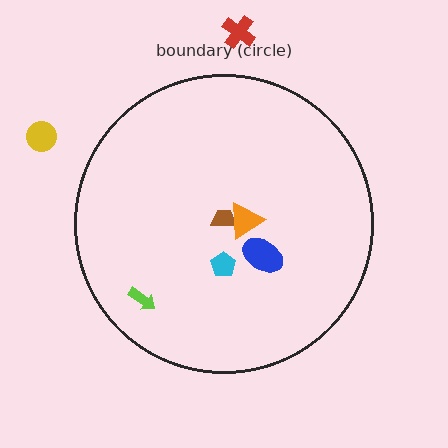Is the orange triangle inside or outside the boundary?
Inside.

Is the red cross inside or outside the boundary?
Outside.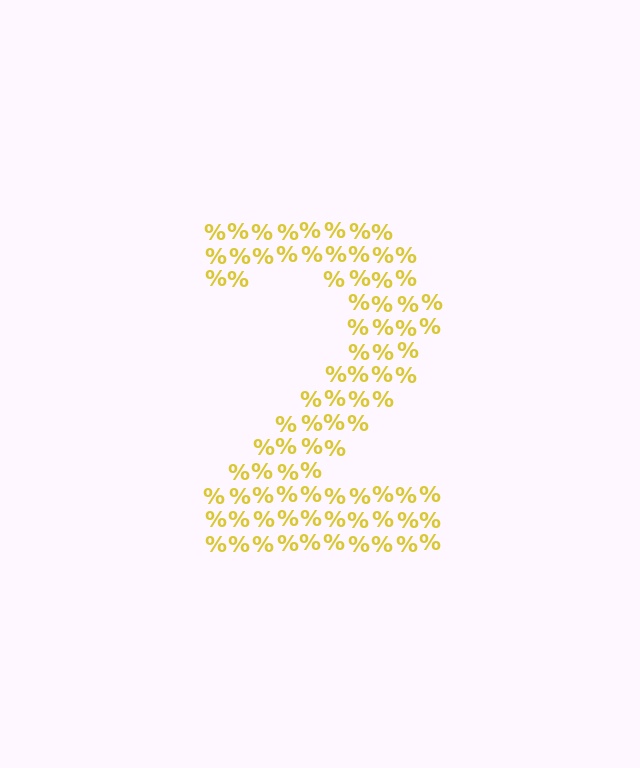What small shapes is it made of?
It is made of small percent signs.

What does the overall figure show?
The overall figure shows the digit 2.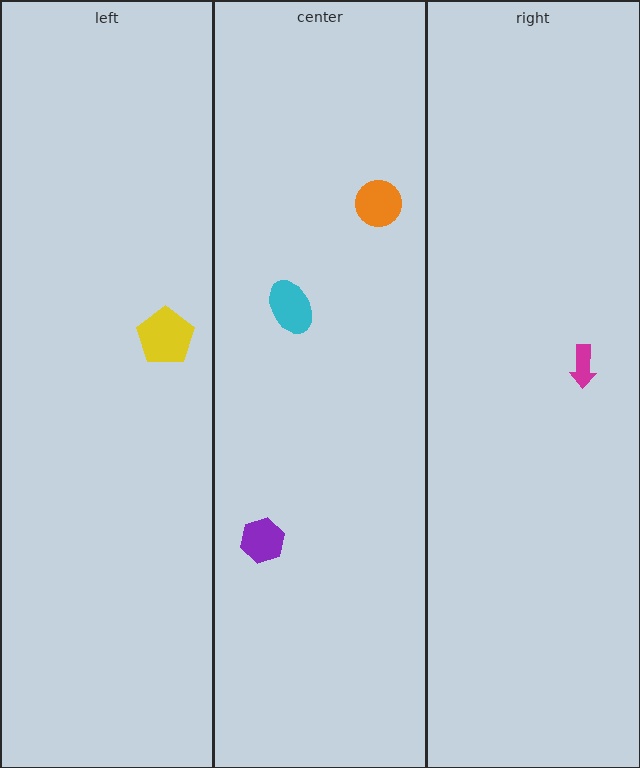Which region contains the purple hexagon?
The center region.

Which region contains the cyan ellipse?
The center region.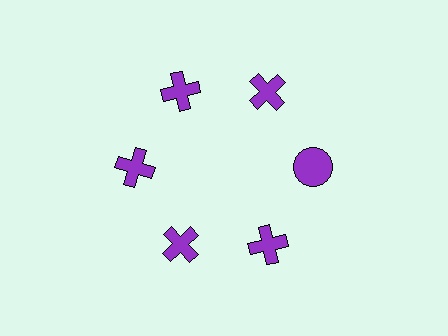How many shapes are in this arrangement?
There are 6 shapes arranged in a ring pattern.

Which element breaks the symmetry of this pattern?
The purple circle at roughly the 3 o'clock position breaks the symmetry. All other shapes are purple crosses.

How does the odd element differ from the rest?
It has a different shape: circle instead of cross.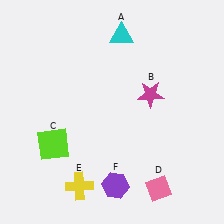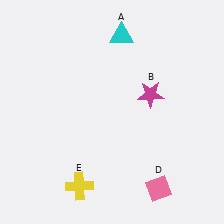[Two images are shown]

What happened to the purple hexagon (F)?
The purple hexagon (F) was removed in Image 2. It was in the bottom-right area of Image 1.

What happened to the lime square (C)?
The lime square (C) was removed in Image 2. It was in the bottom-left area of Image 1.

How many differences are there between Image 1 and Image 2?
There are 2 differences between the two images.